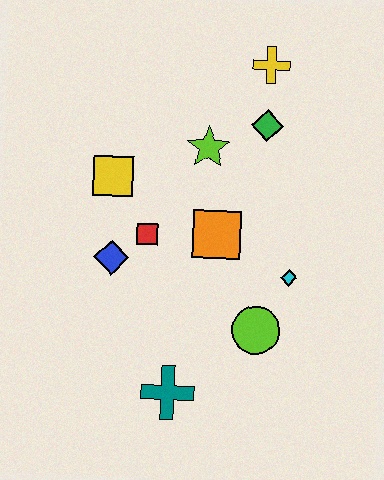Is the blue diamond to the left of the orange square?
Yes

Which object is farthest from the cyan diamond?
The yellow cross is farthest from the cyan diamond.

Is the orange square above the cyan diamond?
Yes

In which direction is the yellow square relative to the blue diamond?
The yellow square is above the blue diamond.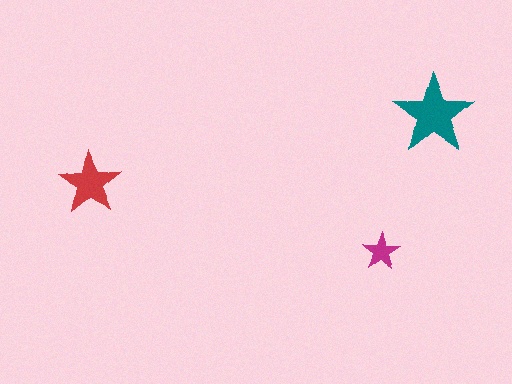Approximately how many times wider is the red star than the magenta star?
About 1.5 times wider.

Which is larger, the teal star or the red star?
The teal one.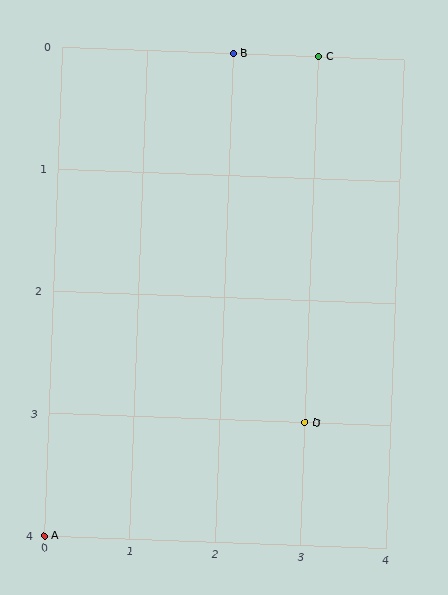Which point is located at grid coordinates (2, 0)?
Point B is at (2, 0).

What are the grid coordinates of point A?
Point A is at grid coordinates (0, 4).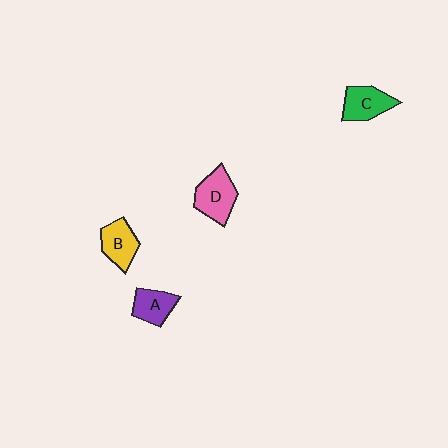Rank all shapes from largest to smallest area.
From largest to smallest: D (pink), C (green), B (yellow), A (purple).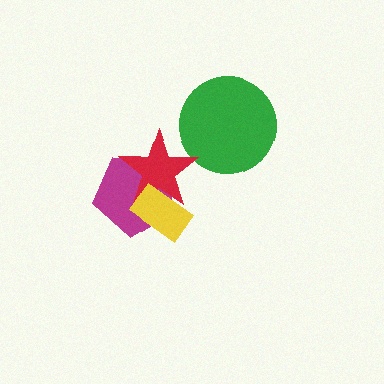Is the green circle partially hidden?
No, no other shape covers it.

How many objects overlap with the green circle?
0 objects overlap with the green circle.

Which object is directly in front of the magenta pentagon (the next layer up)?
The red star is directly in front of the magenta pentagon.